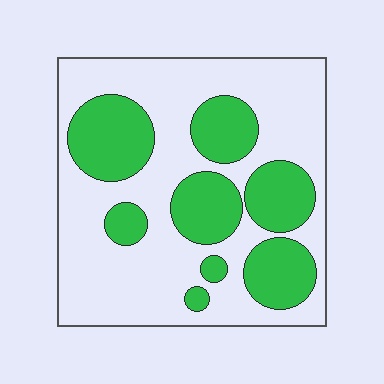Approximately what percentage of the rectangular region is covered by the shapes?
Approximately 35%.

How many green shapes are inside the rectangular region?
8.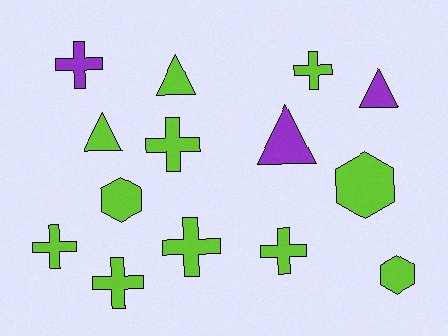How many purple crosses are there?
There is 1 purple cross.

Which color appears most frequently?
Lime, with 11 objects.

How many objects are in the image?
There are 14 objects.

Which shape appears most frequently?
Cross, with 7 objects.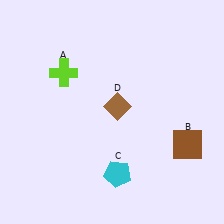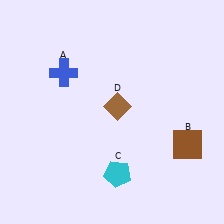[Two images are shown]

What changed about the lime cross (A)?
In Image 1, A is lime. In Image 2, it changed to blue.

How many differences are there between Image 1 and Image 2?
There is 1 difference between the two images.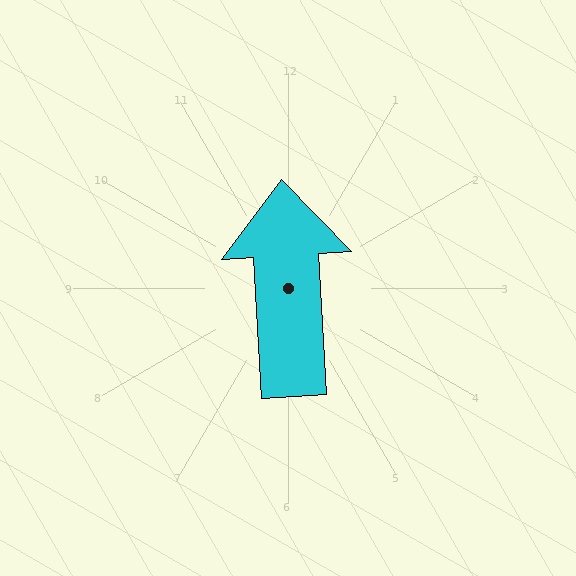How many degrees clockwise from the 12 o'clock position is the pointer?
Approximately 357 degrees.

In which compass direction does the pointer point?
North.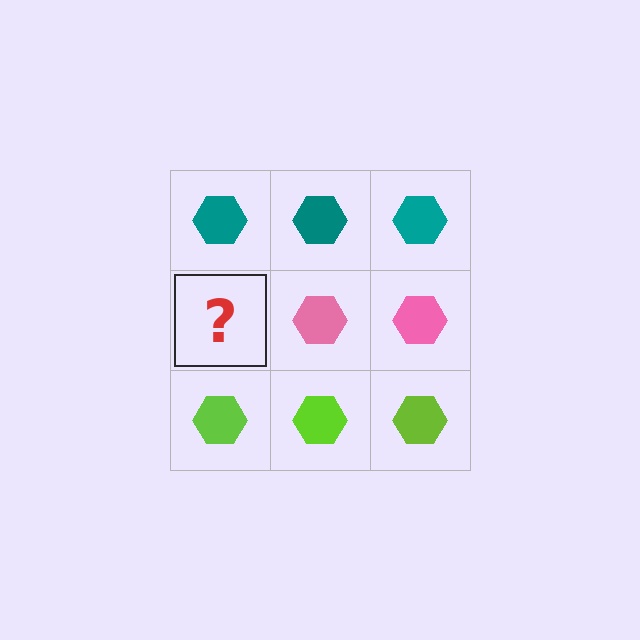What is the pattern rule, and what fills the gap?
The rule is that each row has a consistent color. The gap should be filled with a pink hexagon.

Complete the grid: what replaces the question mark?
The question mark should be replaced with a pink hexagon.